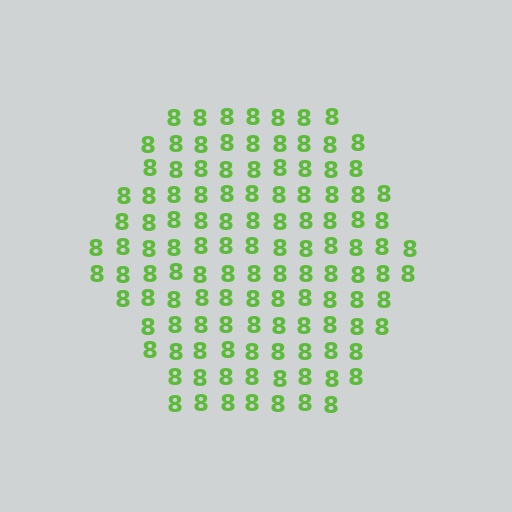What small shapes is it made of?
It is made of small digit 8's.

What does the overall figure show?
The overall figure shows a hexagon.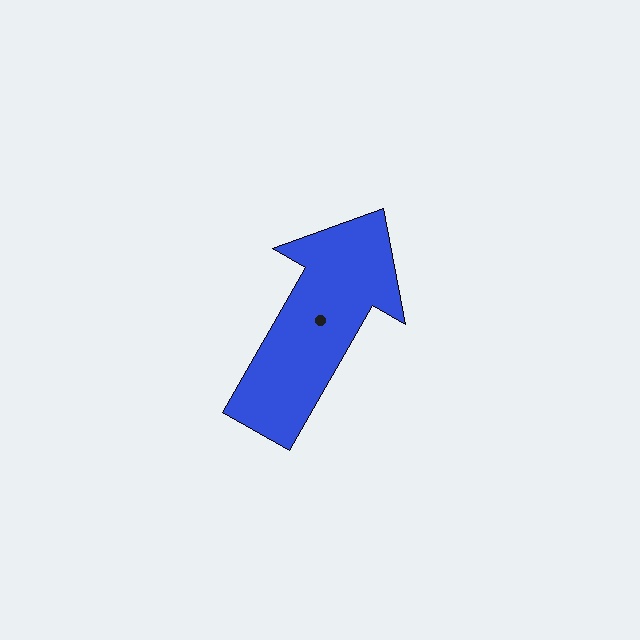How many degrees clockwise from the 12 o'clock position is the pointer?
Approximately 30 degrees.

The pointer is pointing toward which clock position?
Roughly 1 o'clock.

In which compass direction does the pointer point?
Northeast.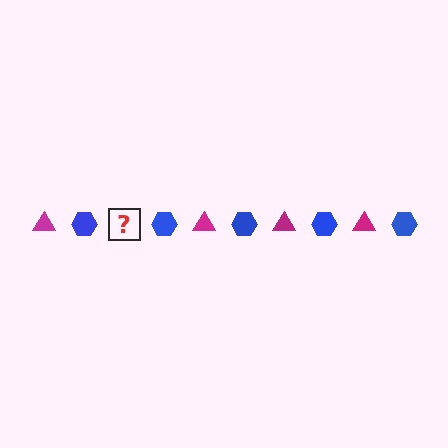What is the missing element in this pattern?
The missing element is a magenta triangle.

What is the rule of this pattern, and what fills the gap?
The rule is that the pattern alternates between magenta triangle and blue hexagon. The gap should be filled with a magenta triangle.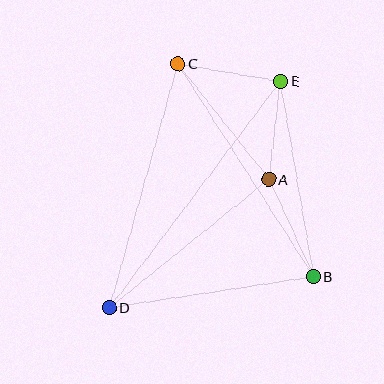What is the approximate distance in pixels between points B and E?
The distance between B and E is approximately 198 pixels.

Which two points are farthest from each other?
Points D and E are farthest from each other.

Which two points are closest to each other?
Points A and E are closest to each other.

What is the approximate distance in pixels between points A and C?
The distance between A and C is approximately 147 pixels.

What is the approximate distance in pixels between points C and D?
The distance between C and D is approximately 254 pixels.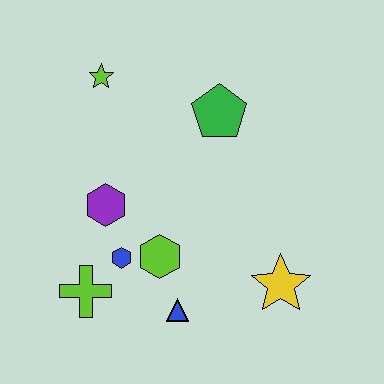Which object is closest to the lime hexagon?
The blue hexagon is closest to the lime hexagon.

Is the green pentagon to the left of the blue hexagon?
No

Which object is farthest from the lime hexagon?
The lime star is farthest from the lime hexagon.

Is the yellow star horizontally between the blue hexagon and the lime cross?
No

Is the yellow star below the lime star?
Yes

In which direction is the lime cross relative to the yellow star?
The lime cross is to the left of the yellow star.